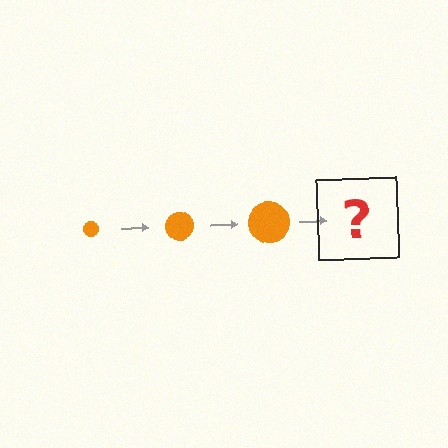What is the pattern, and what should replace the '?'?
The pattern is that the circle gets progressively larger each step. The '?' should be an orange circle, larger than the previous one.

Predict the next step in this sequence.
The next step is an orange circle, larger than the previous one.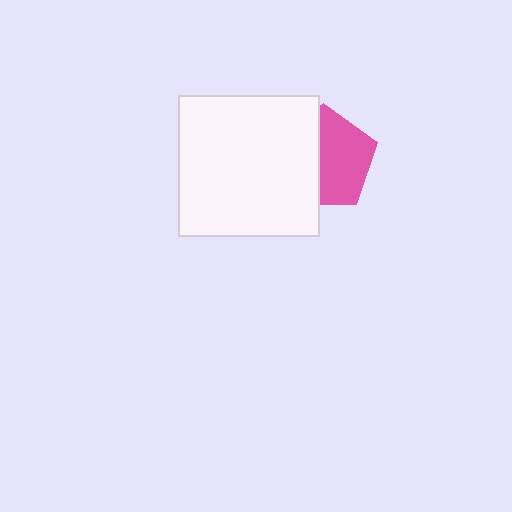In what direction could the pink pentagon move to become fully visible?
The pink pentagon could move right. That would shift it out from behind the white square entirely.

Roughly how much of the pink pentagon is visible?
About half of it is visible (roughly 56%).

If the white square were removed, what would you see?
You would see the complete pink pentagon.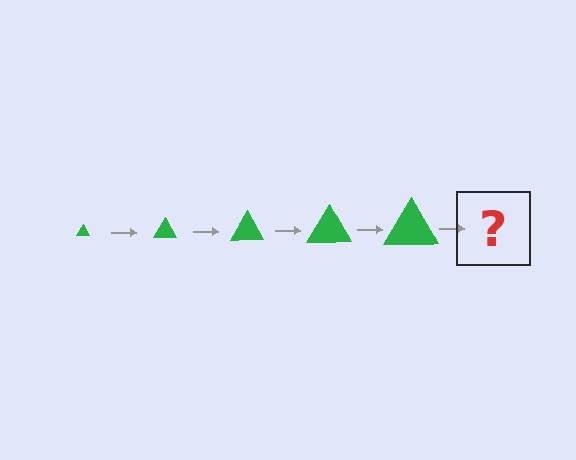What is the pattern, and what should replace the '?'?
The pattern is that the triangle gets progressively larger each step. The '?' should be a green triangle, larger than the previous one.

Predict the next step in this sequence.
The next step is a green triangle, larger than the previous one.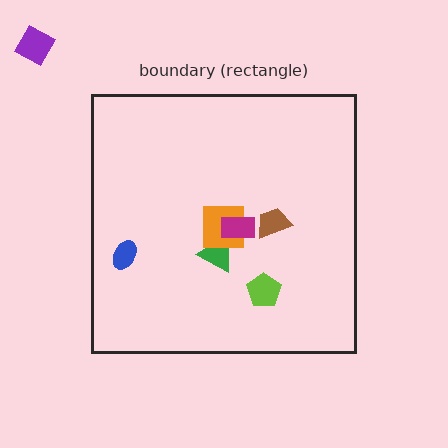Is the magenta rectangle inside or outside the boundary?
Inside.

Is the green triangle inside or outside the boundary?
Inside.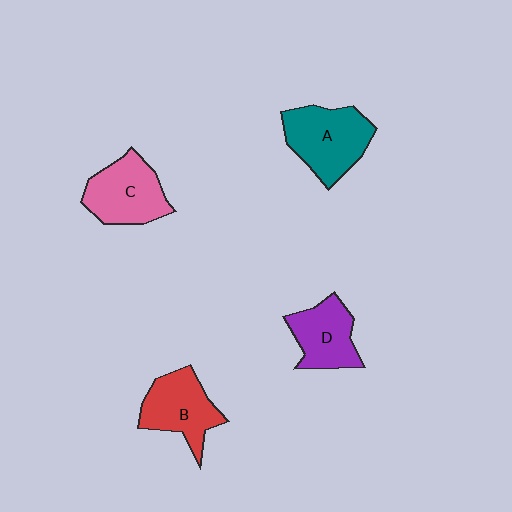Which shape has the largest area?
Shape A (teal).